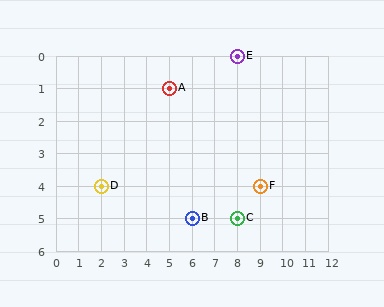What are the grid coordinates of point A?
Point A is at grid coordinates (5, 1).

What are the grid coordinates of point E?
Point E is at grid coordinates (8, 0).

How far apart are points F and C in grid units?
Points F and C are 1 column and 1 row apart (about 1.4 grid units diagonally).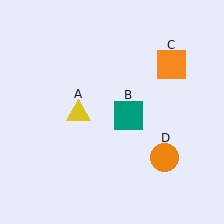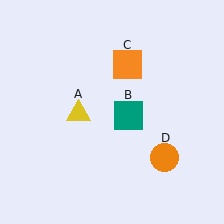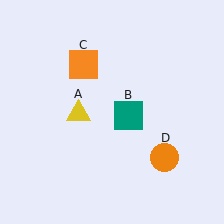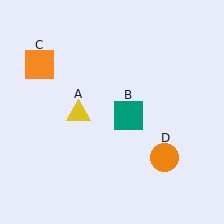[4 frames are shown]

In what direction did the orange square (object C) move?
The orange square (object C) moved left.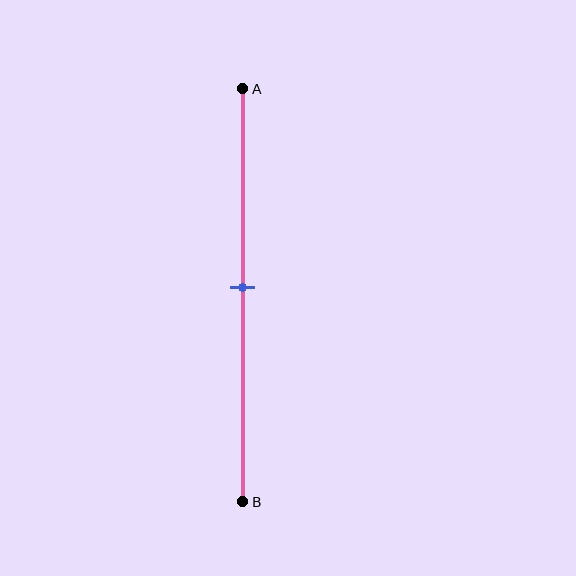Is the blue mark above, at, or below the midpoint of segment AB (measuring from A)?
The blue mark is approximately at the midpoint of segment AB.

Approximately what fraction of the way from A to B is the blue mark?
The blue mark is approximately 50% of the way from A to B.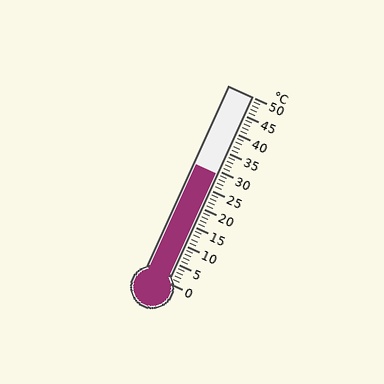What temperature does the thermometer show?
The thermometer shows approximately 29°C.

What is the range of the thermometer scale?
The thermometer scale ranges from 0°C to 50°C.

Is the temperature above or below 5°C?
The temperature is above 5°C.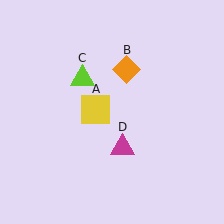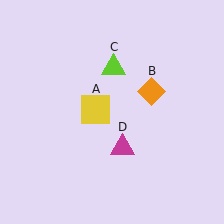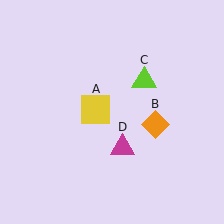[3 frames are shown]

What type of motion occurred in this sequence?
The orange diamond (object B), lime triangle (object C) rotated clockwise around the center of the scene.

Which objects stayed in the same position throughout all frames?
Yellow square (object A) and magenta triangle (object D) remained stationary.